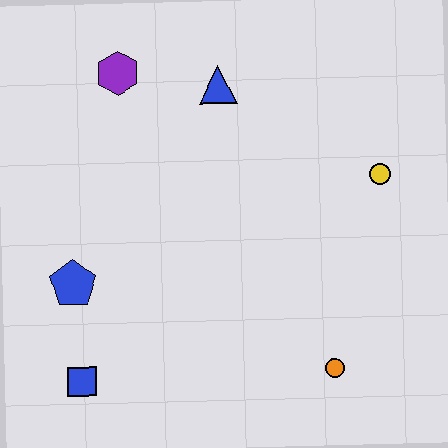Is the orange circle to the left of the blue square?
No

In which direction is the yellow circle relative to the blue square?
The yellow circle is to the right of the blue square.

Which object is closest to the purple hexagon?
The blue triangle is closest to the purple hexagon.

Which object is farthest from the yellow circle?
The blue square is farthest from the yellow circle.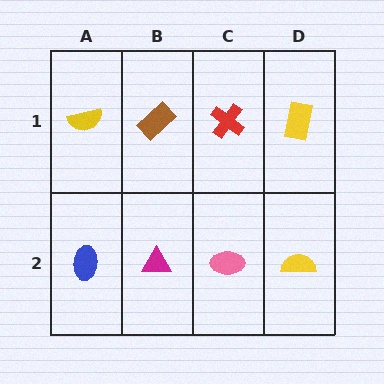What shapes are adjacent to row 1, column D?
A yellow semicircle (row 2, column D), a red cross (row 1, column C).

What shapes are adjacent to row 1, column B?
A magenta triangle (row 2, column B), a yellow semicircle (row 1, column A), a red cross (row 1, column C).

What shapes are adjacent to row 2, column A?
A yellow semicircle (row 1, column A), a magenta triangle (row 2, column B).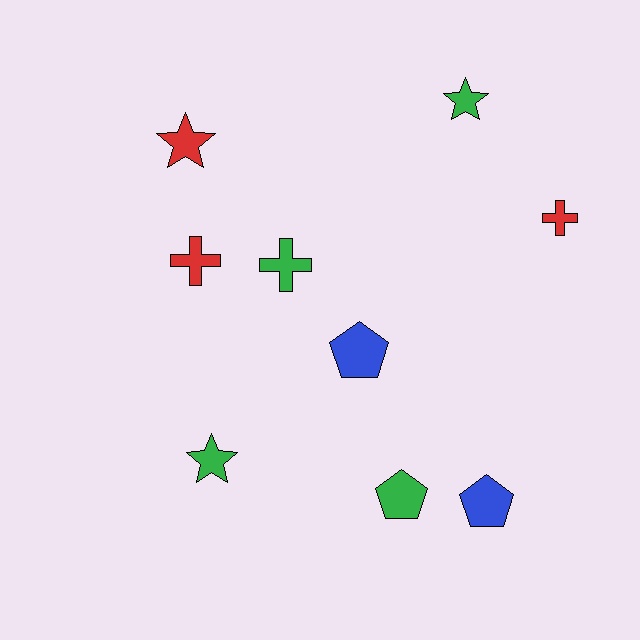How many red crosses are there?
There are 2 red crosses.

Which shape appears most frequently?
Pentagon, with 3 objects.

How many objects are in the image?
There are 9 objects.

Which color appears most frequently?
Green, with 4 objects.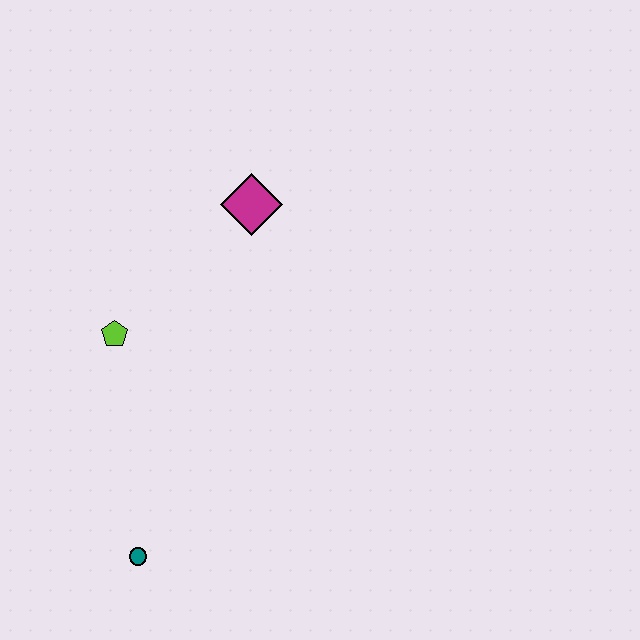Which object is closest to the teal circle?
The lime pentagon is closest to the teal circle.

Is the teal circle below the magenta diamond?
Yes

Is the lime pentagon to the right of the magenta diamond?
No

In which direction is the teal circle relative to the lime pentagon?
The teal circle is below the lime pentagon.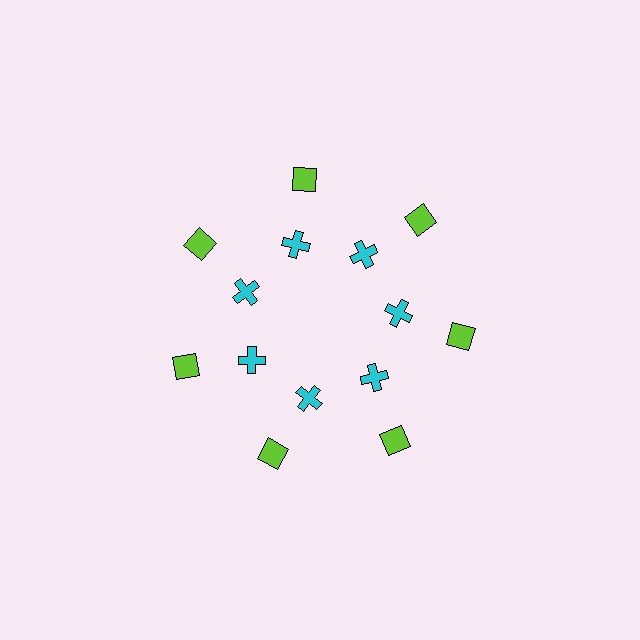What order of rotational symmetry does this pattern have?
This pattern has 7-fold rotational symmetry.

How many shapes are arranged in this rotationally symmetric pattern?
There are 14 shapes, arranged in 7 groups of 2.